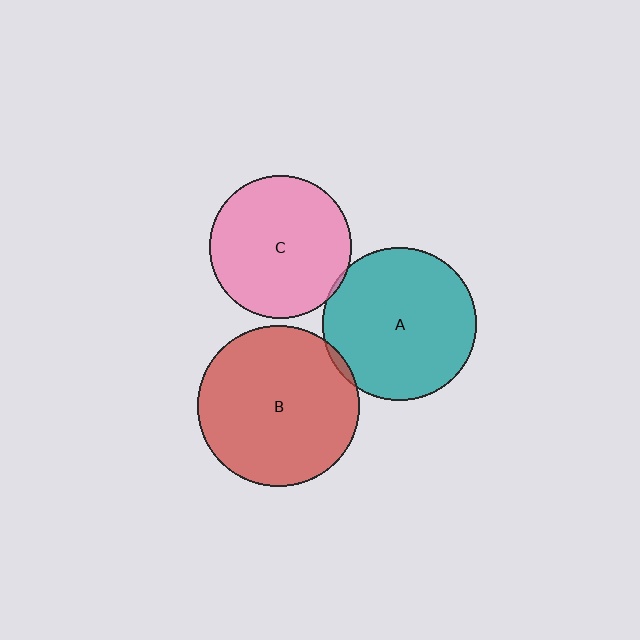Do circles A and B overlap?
Yes.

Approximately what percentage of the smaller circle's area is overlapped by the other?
Approximately 5%.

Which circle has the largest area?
Circle B (red).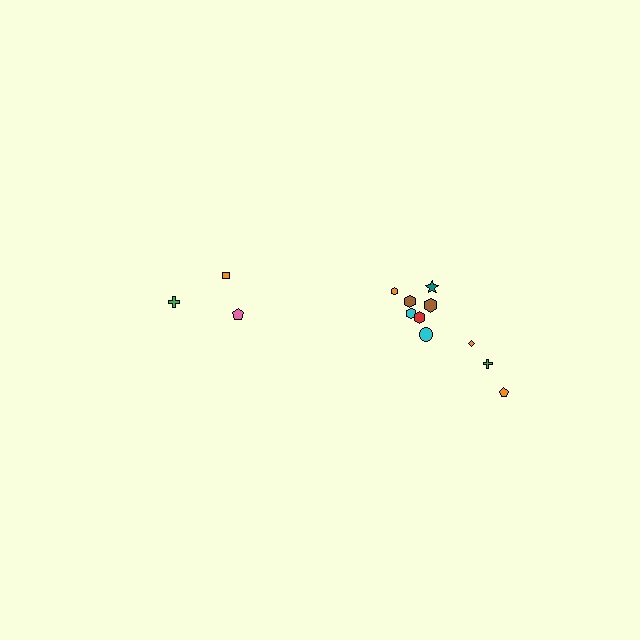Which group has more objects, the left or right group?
The right group.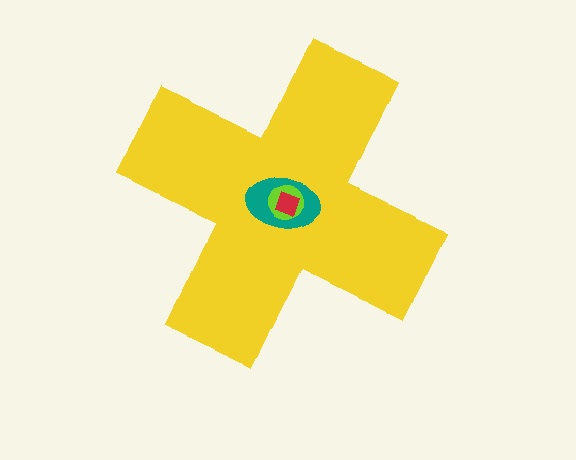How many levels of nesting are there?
4.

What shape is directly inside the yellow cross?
The teal ellipse.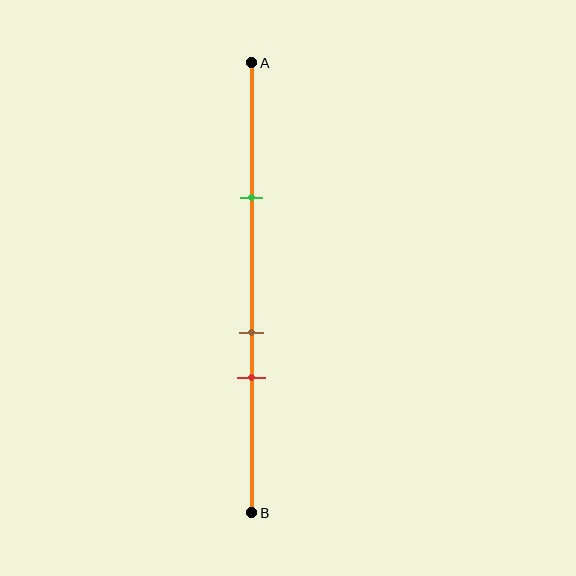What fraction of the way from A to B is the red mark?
The red mark is approximately 70% (0.7) of the way from A to B.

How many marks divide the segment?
There are 3 marks dividing the segment.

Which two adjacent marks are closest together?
The brown and red marks are the closest adjacent pair.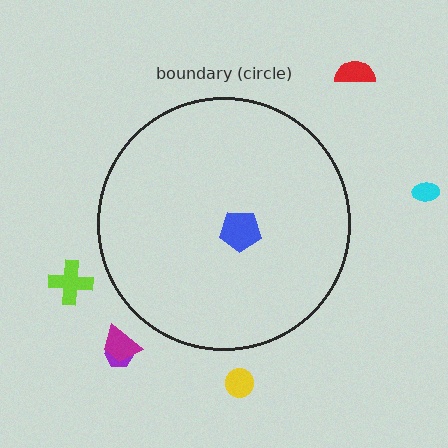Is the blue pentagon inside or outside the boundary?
Inside.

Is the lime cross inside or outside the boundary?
Outside.